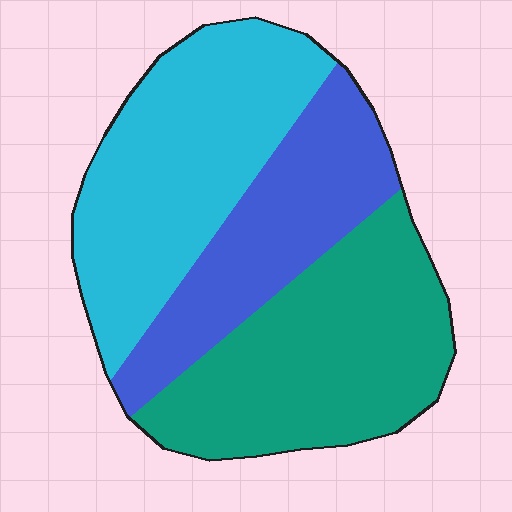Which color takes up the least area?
Blue, at roughly 25%.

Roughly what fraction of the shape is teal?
Teal takes up about three eighths (3/8) of the shape.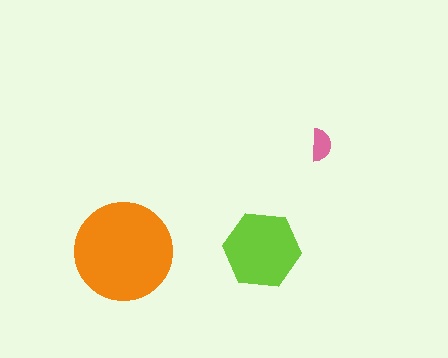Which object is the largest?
The orange circle.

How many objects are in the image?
There are 3 objects in the image.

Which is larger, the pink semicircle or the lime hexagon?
The lime hexagon.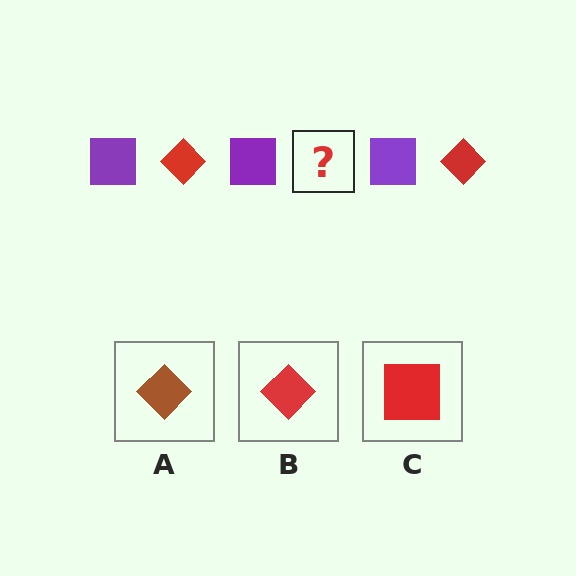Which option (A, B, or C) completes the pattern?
B.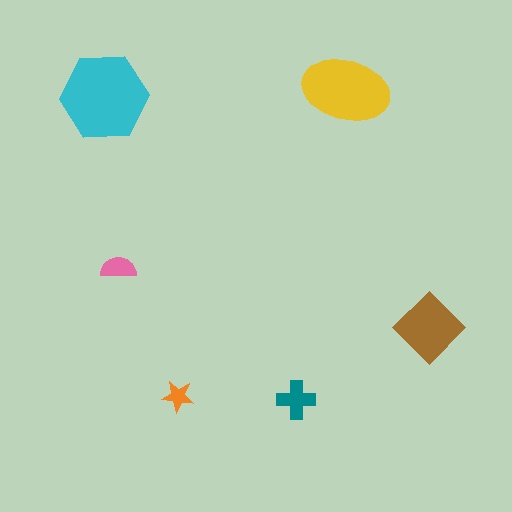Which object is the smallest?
The orange star.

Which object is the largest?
The cyan hexagon.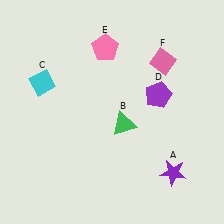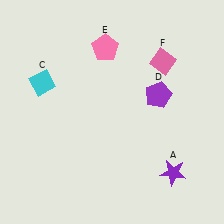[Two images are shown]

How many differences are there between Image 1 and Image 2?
There is 1 difference between the two images.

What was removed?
The green triangle (B) was removed in Image 2.